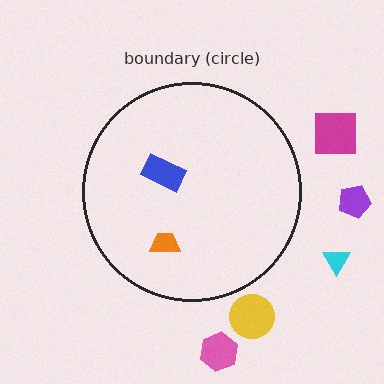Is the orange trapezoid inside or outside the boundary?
Inside.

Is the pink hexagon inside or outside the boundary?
Outside.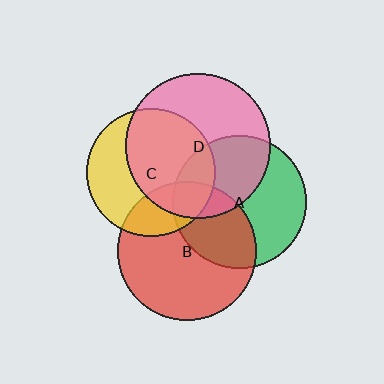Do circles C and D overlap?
Yes.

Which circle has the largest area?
Circle D (pink).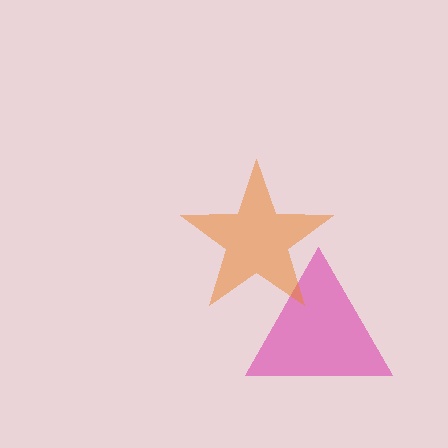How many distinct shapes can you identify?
There are 2 distinct shapes: a pink triangle, an orange star.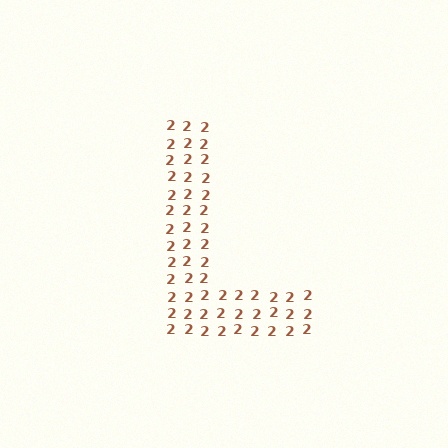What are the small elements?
The small elements are digit 2's.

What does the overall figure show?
The overall figure shows the letter L.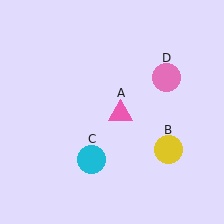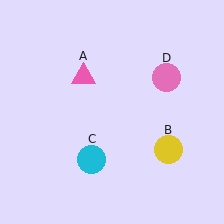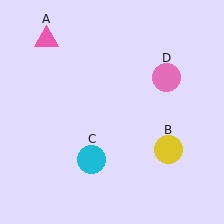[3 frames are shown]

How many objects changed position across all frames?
1 object changed position: pink triangle (object A).